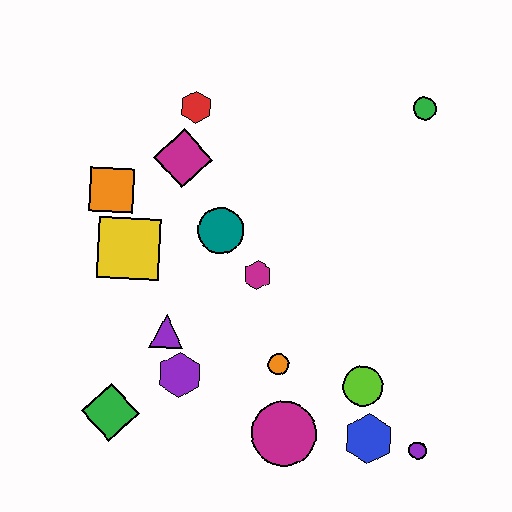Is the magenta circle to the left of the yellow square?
No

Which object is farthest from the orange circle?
The green circle is farthest from the orange circle.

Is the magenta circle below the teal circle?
Yes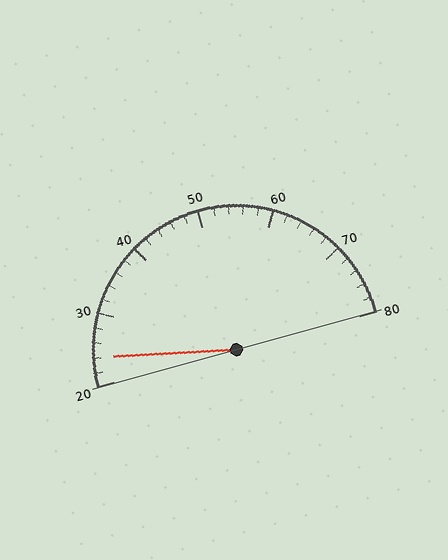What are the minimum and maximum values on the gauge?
The gauge ranges from 20 to 80.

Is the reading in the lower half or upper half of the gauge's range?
The reading is in the lower half of the range (20 to 80).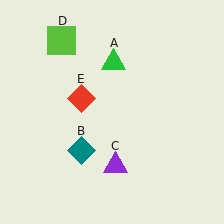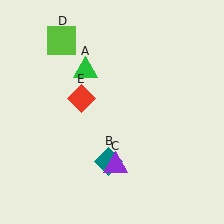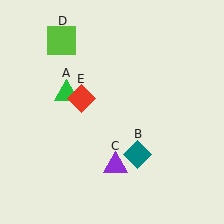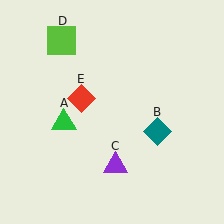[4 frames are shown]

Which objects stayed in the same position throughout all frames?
Purple triangle (object C) and lime square (object D) and red diamond (object E) remained stationary.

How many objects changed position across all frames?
2 objects changed position: green triangle (object A), teal diamond (object B).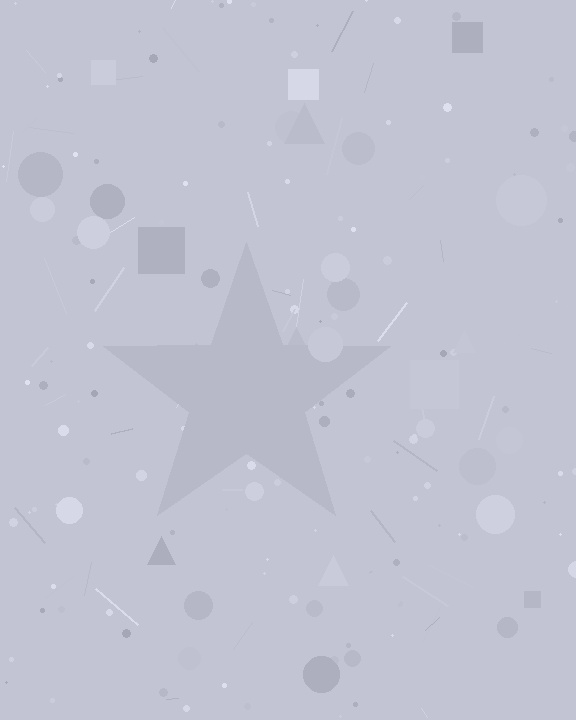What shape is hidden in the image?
A star is hidden in the image.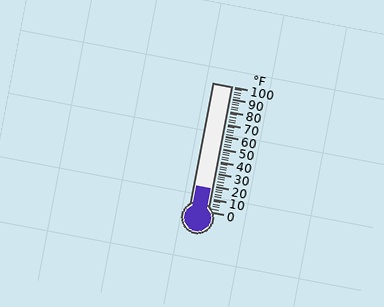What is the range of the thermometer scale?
The thermometer scale ranges from 0°F to 100°F.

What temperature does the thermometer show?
The thermometer shows approximately 18°F.